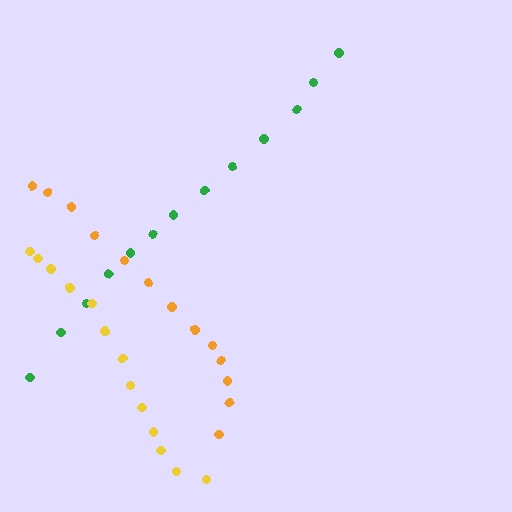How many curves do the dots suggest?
There are 3 distinct paths.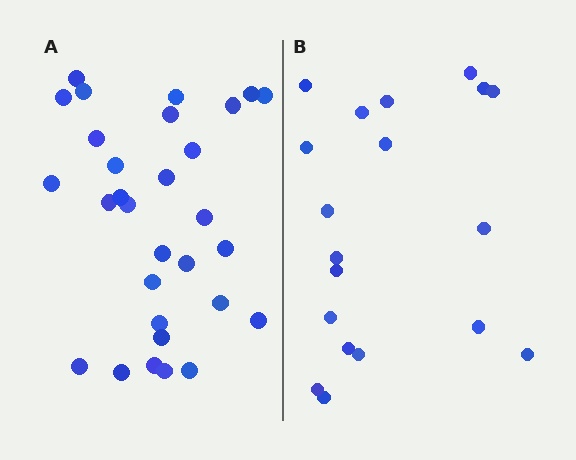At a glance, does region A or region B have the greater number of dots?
Region A (the left region) has more dots.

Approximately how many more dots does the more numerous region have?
Region A has roughly 12 or so more dots than region B.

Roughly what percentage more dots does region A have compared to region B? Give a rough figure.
About 60% more.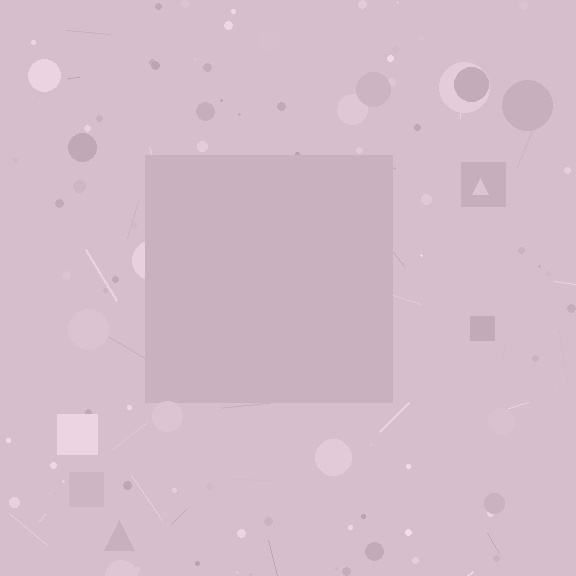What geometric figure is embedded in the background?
A square is embedded in the background.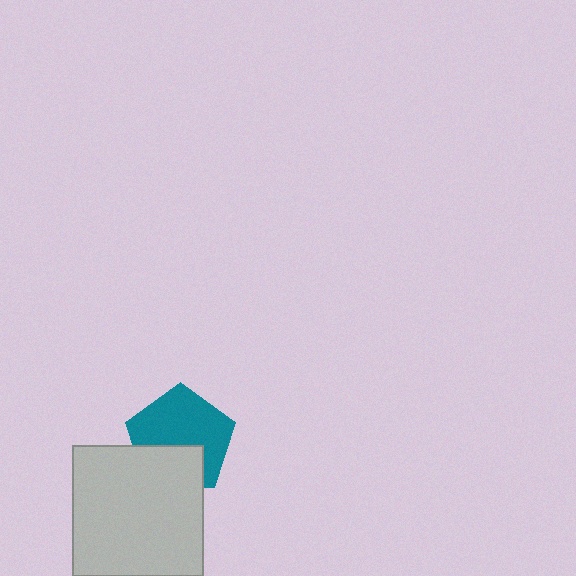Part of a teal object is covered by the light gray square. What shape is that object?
It is a pentagon.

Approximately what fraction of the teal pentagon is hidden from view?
Roughly 33% of the teal pentagon is hidden behind the light gray square.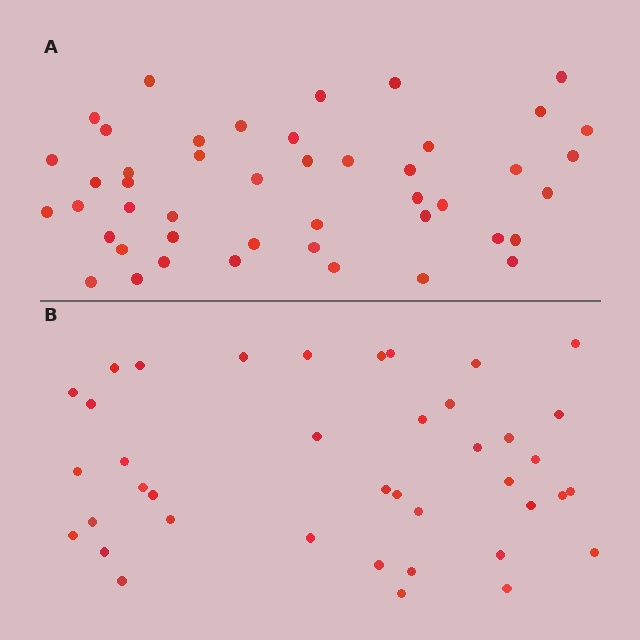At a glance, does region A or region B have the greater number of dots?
Region A (the top region) has more dots.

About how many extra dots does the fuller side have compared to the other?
Region A has about 6 more dots than region B.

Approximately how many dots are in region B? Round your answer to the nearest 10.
About 40 dots.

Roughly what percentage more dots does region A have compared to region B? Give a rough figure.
About 15% more.